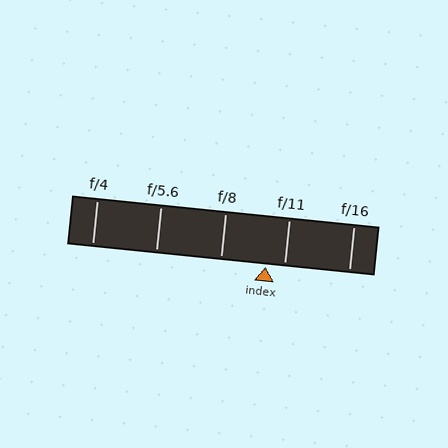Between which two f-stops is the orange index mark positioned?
The index mark is between f/8 and f/11.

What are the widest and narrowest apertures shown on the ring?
The widest aperture shown is f/4 and the narrowest is f/16.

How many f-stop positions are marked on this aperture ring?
There are 5 f-stop positions marked.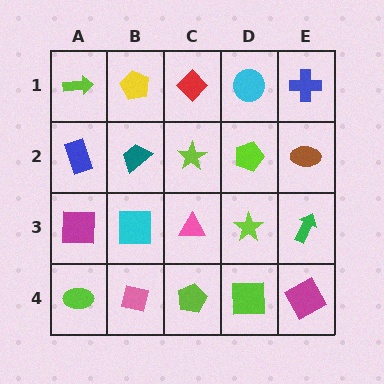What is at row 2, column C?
A lime star.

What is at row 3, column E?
A green arrow.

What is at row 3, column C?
A pink triangle.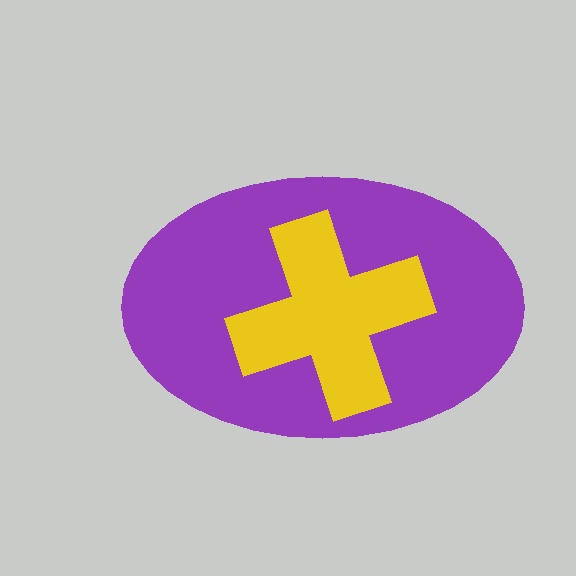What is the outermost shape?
The purple ellipse.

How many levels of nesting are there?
2.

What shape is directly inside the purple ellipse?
The yellow cross.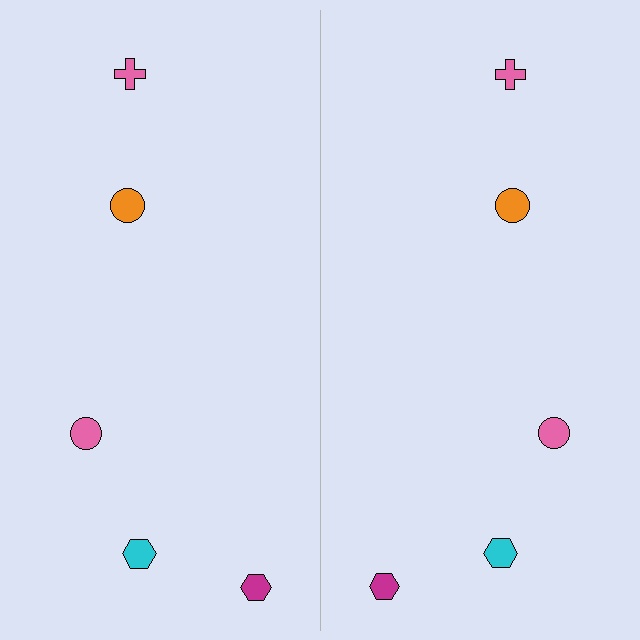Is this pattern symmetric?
Yes, this pattern has bilateral (reflection) symmetry.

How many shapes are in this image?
There are 10 shapes in this image.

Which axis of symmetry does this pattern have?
The pattern has a vertical axis of symmetry running through the center of the image.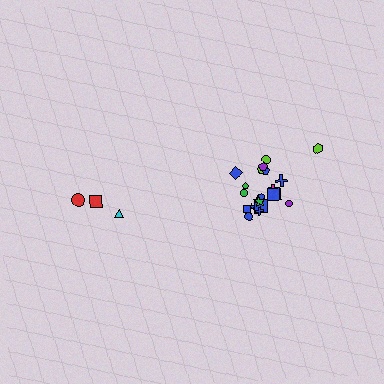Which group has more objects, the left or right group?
The right group.